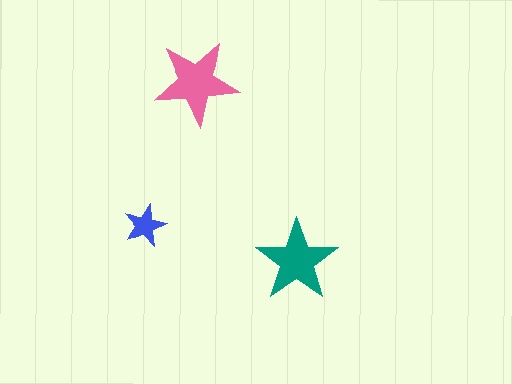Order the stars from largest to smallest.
the pink one, the teal one, the blue one.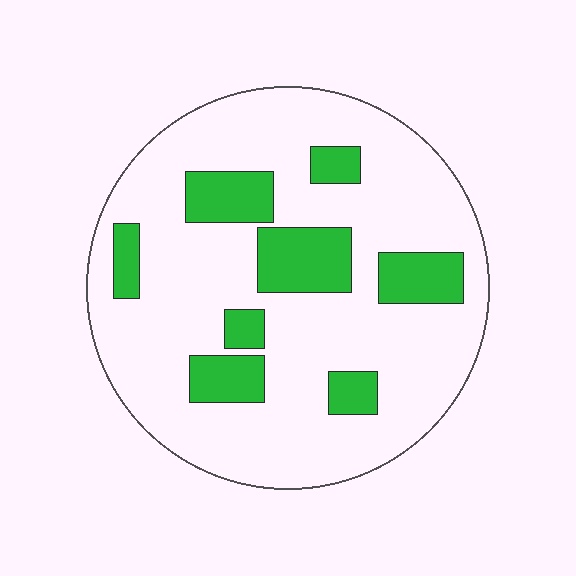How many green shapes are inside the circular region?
8.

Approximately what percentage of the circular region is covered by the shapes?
Approximately 20%.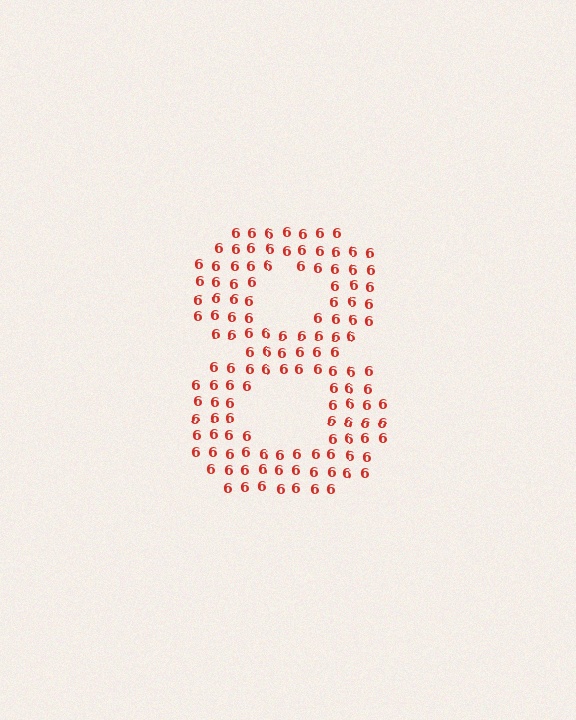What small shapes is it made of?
It is made of small digit 6's.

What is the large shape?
The large shape is the digit 8.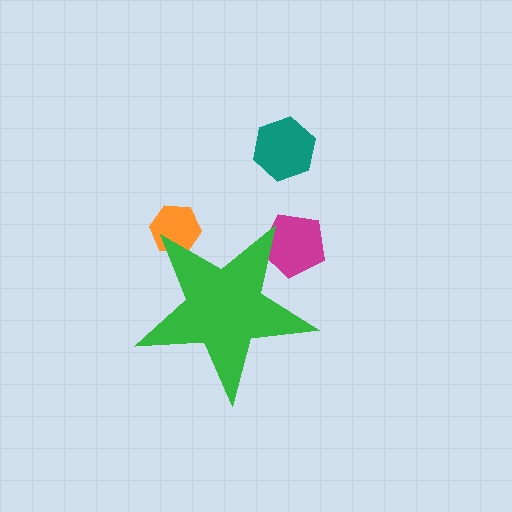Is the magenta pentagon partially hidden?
Yes, the magenta pentagon is partially hidden behind the green star.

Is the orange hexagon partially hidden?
Yes, the orange hexagon is partially hidden behind the green star.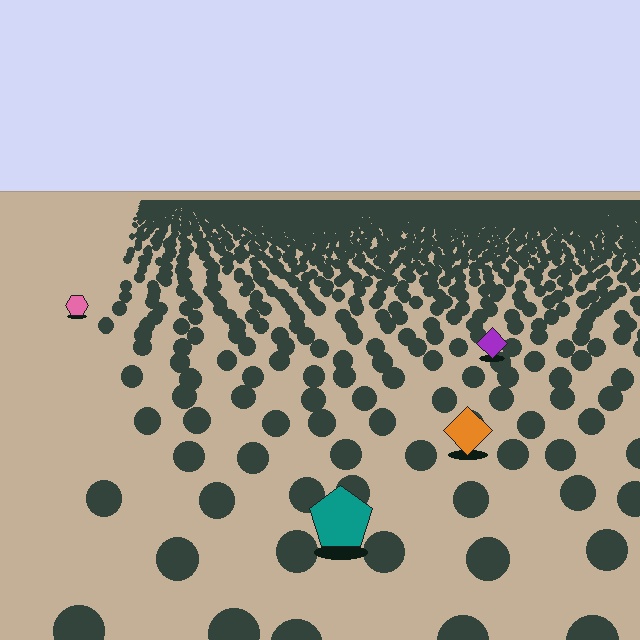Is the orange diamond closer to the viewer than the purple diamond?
Yes. The orange diamond is closer — you can tell from the texture gradient: the ground texture is coarser near it.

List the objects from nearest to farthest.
From nearest to farthest: the teal pentagon, the orange diamond, the purple diamond, the pink hexagon.